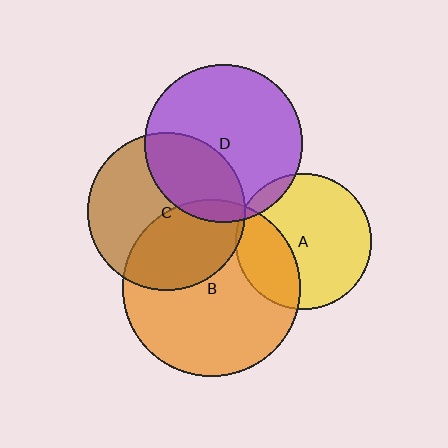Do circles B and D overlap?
Yes.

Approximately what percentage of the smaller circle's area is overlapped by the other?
Approximately 5%.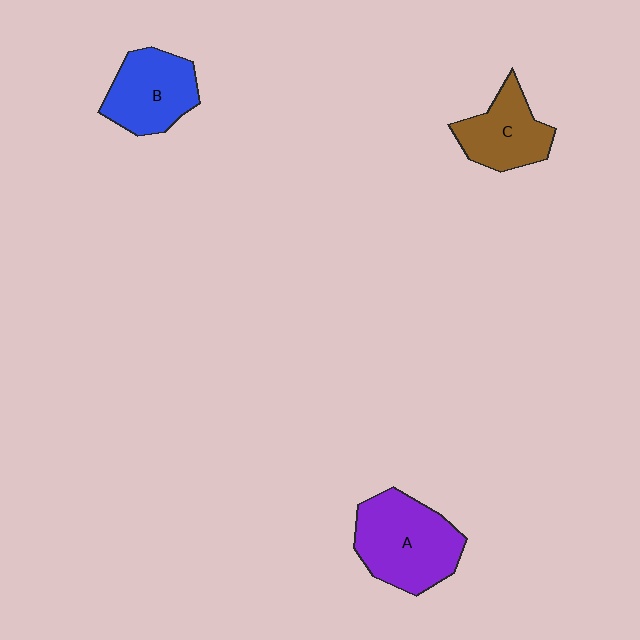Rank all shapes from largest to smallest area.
From largest to smallest: A (purple), B (blue), C (brown).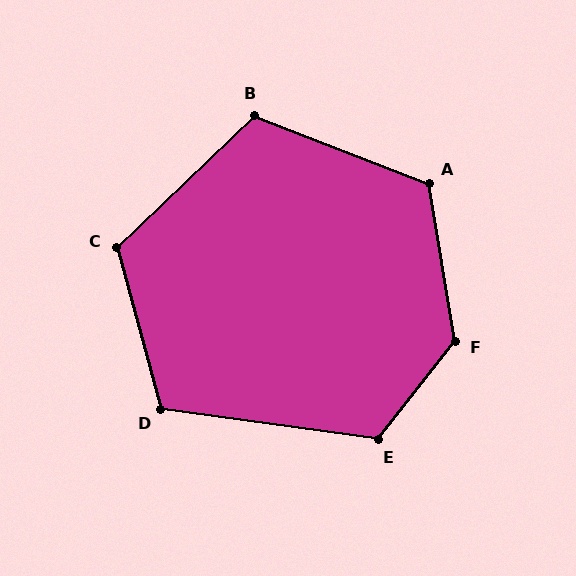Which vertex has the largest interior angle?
F, at approximately 132 degrees.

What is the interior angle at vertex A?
Approximately 121 degrees (obtuse).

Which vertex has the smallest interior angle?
D, at approximately 113 degrees.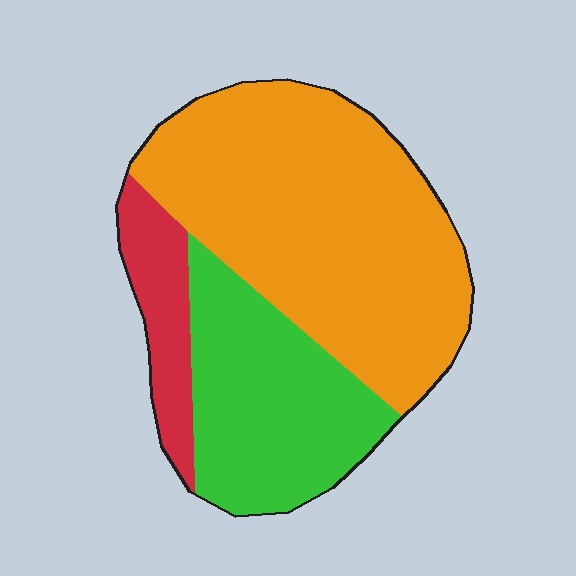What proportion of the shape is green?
Green covers 30% of the shape.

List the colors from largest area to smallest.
From largest to smallest: orange, green, red.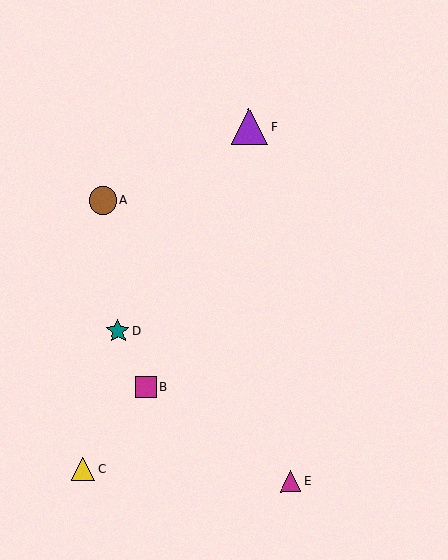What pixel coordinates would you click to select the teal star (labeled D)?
Click at (118, 331) to select the teal star D.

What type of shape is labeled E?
Shape E is a magenta triangle.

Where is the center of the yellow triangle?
The center of the yellow triangle is at (82, 469).